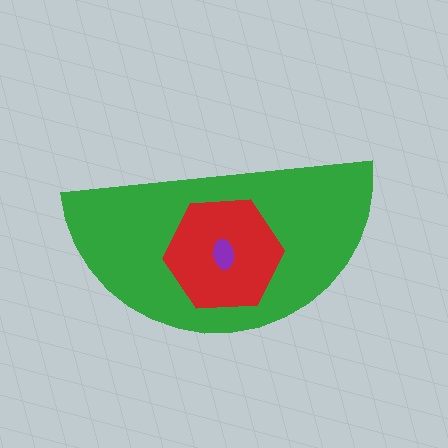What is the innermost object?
The purple ellipse.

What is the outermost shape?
The green semicircle.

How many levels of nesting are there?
3.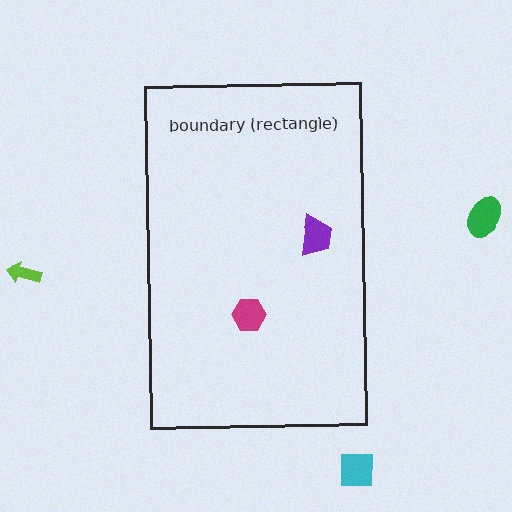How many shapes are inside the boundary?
2 inside, 3 outside.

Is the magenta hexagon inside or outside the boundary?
Inside.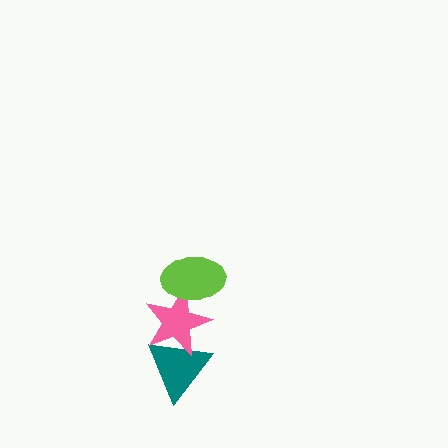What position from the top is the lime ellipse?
The lime ellipse is 1st from the top.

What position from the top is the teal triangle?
The teal triangle is 3rd from the top.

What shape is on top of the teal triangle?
The pink star is on top of the teal triangle.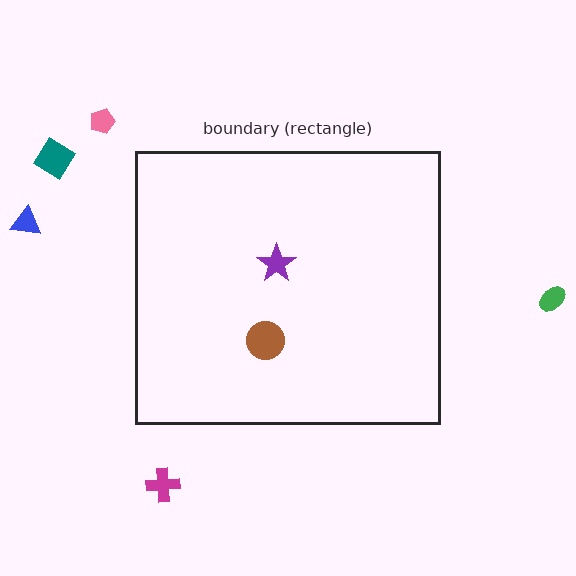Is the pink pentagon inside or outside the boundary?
Outside.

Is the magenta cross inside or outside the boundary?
Outside.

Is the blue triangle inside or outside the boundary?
Outside.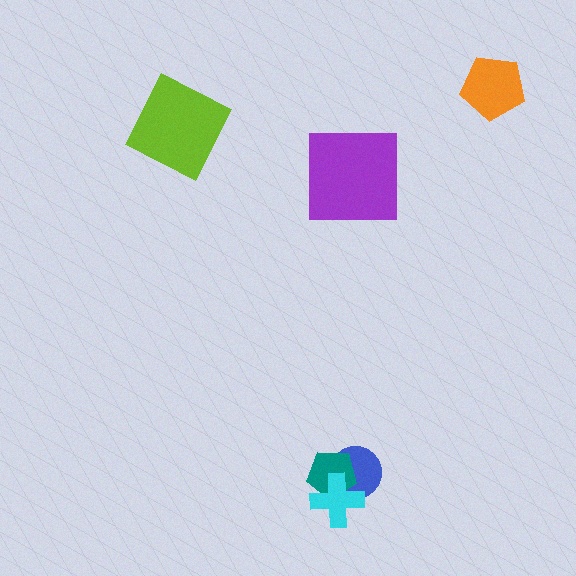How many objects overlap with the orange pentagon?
0 objects overlap with the orange pentagon.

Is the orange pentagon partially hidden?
No, no other shape covers it.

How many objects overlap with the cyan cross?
2 objects overlap with the cyan cross.